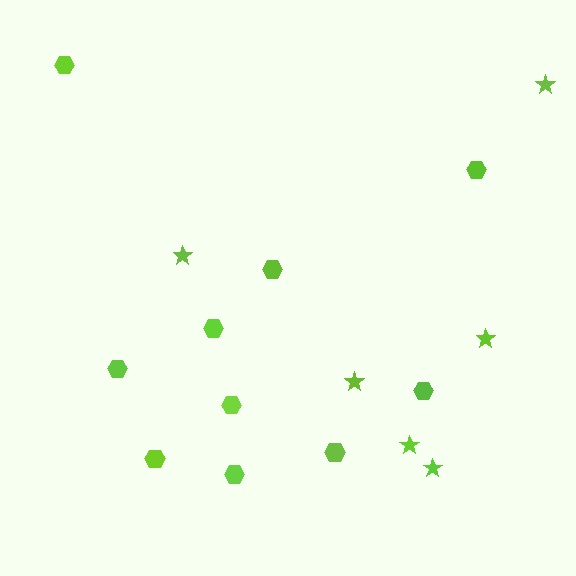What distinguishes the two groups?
There are 2 groups: one group of hexagons (10) and one group of stars (6).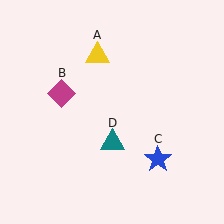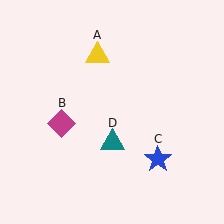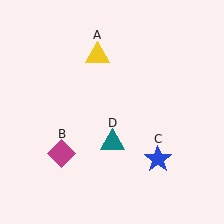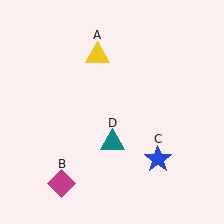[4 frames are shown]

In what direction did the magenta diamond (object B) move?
The magenta diamond (object B) moved down.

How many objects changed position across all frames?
1 object changed position: magenta diamond (object B).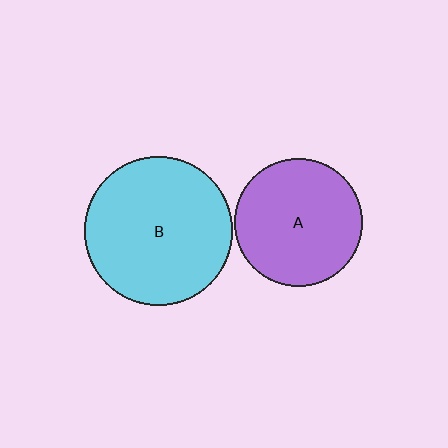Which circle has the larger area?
Circle B (cyan).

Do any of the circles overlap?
No, none of the circles overlap.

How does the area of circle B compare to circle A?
Approximately 1.4 times.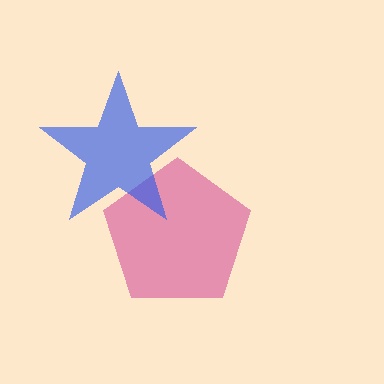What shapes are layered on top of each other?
The layered shapes are: a magenta pentagon, a blue star.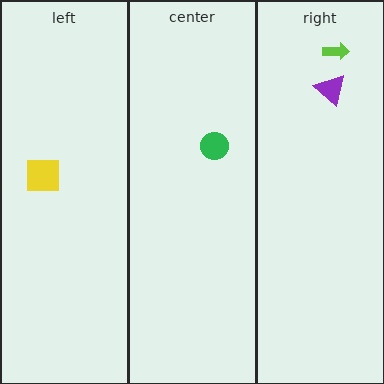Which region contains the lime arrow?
The right region.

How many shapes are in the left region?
1.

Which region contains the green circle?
The center region.